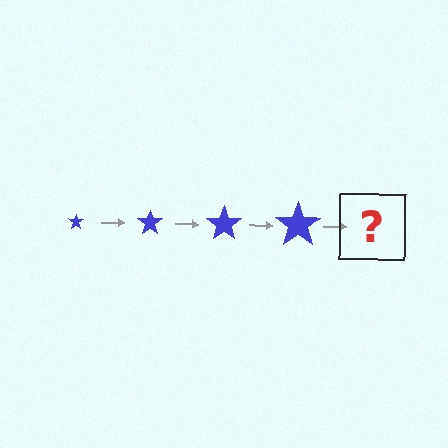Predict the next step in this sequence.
The next step is a blue star, larger than the previous one.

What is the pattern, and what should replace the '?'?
The pattern is that the star gets progressively larger each step. The '?' should be a blue star, larger than the previous one.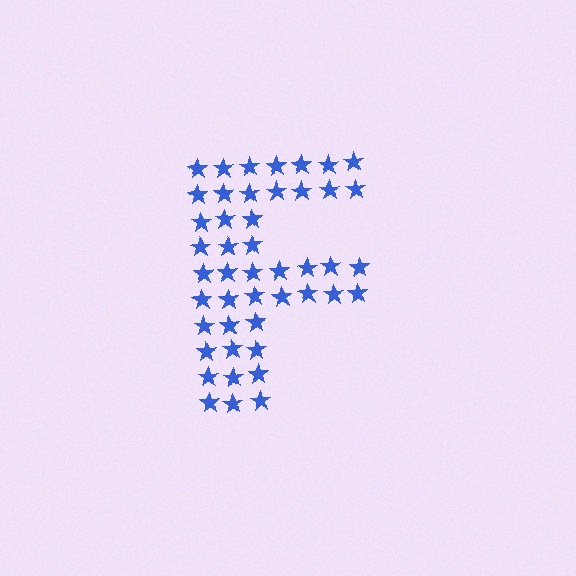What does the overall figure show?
The overall figure shows the letter F.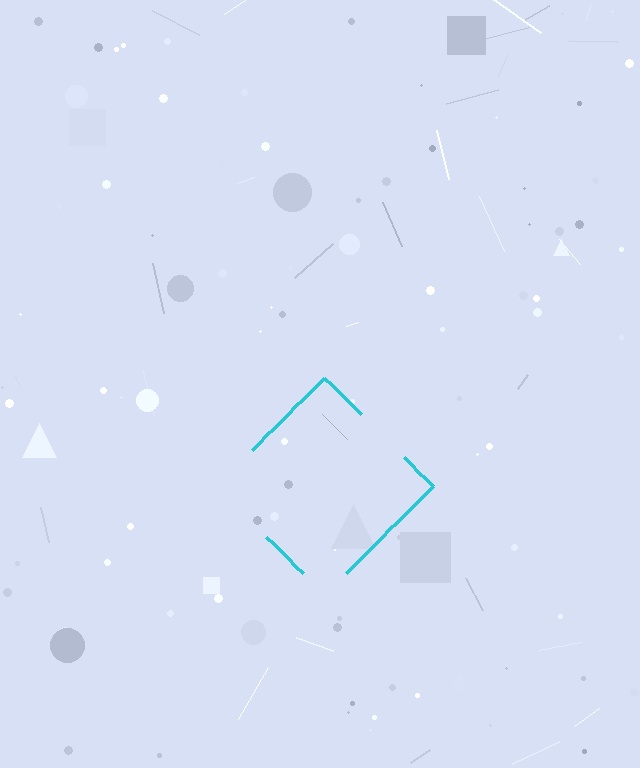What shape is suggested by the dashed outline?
The dashed outline suggests a diamond.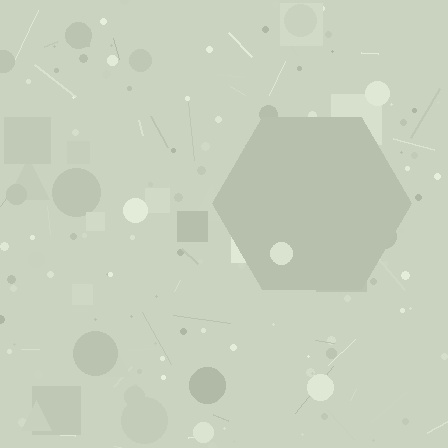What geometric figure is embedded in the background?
A hexagon is embedded in the background.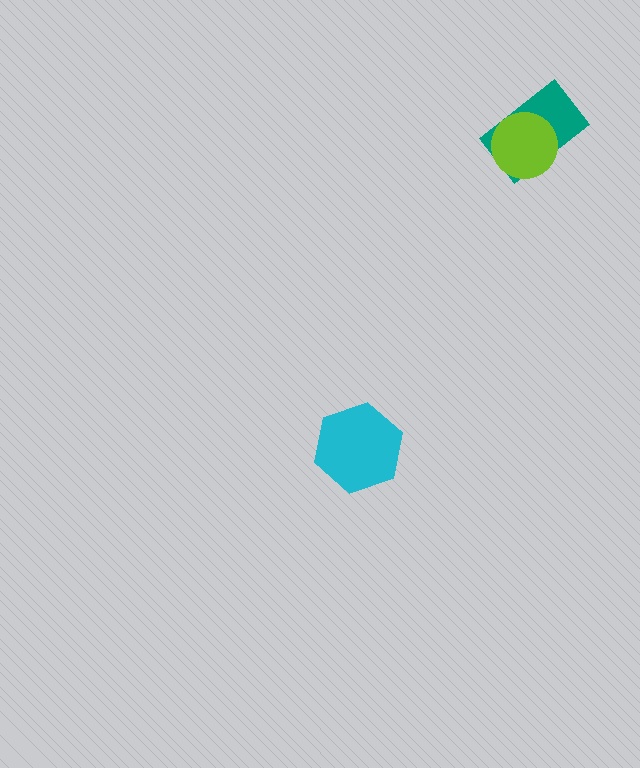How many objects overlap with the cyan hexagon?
0 objects overlap with the cyan hexagon.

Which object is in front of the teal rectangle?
The lime circle is in front of the teal rectangle.